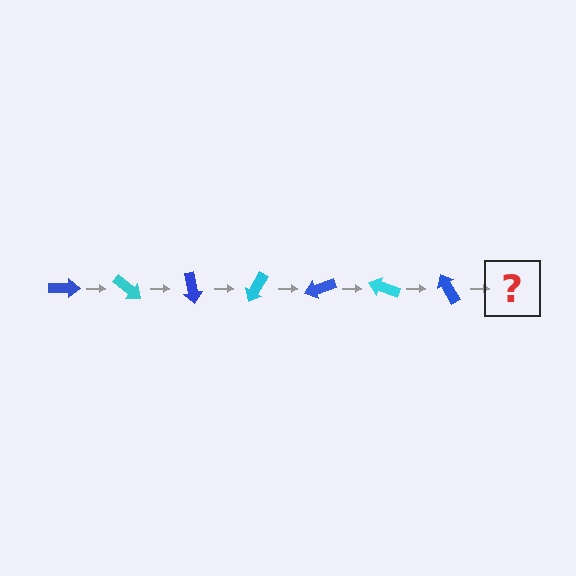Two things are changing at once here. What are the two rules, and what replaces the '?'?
The two rules are that it rotates 40 degrees each step and the color cycles through blue and cyan. The '?' should be a cyan arrow, rotated 280 degrees from the start.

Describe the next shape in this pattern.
It should be a cyan arrow, rotated 280 degrees from the start.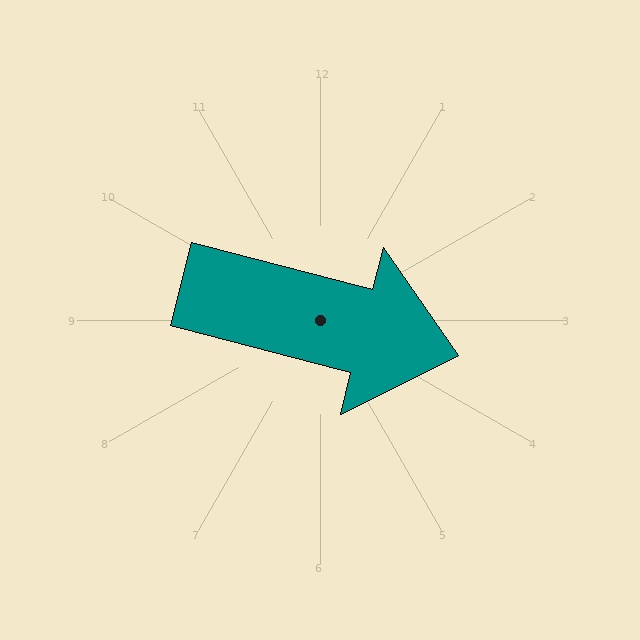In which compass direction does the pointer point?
East.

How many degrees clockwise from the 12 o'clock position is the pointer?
Approximately 104 degrees.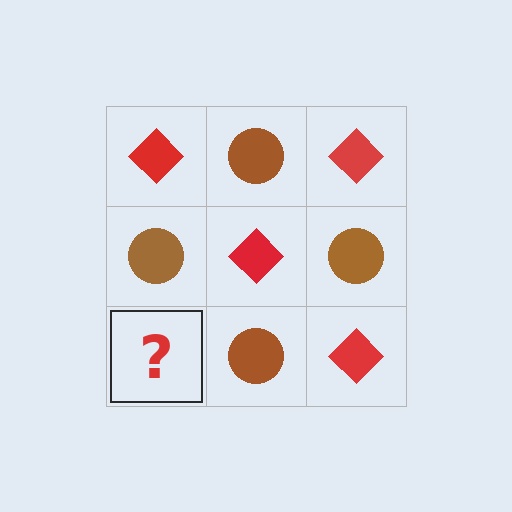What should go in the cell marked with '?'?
The missing cell should contain a red diamond.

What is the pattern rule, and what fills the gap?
The rule is that it alternates red diamond and brown circle in a checkerboard pattern. The gap should be filled with a red diamond.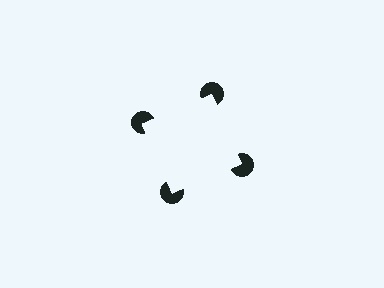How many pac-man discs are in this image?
There are 4 — one at each vertex of the illusory square.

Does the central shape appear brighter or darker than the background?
It typically appears slightly brighter than the background, even though no actual brightness change is drawn.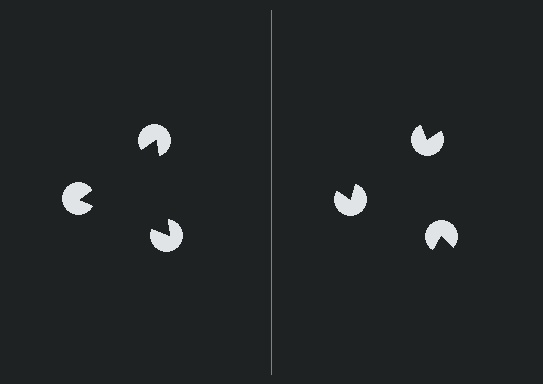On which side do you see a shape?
An illusory triangle appears on the left side. On the right side the wedge cuts are rotated, so no coherent shape forms.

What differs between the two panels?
The pac-man discs are positioned identically on both sides; only the wedge orientations differ. On the left they align to a triangle; on the right they are misaligned.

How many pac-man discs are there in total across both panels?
6 — 3 on each side.